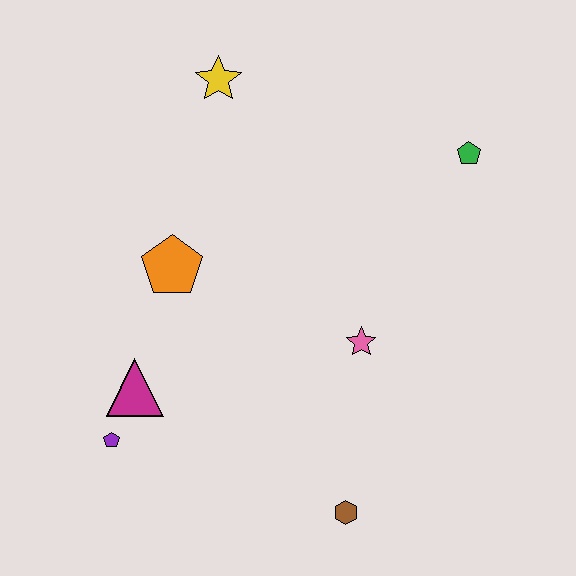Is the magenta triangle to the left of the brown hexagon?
Yes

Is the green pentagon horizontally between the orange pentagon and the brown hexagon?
No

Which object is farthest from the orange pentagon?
The green pentagon is farthest from the orange pentagon.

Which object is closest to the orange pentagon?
The magenta triangle is closest to the orange pentagon.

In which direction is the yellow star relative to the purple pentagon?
The yellow star is above the purple pentagon.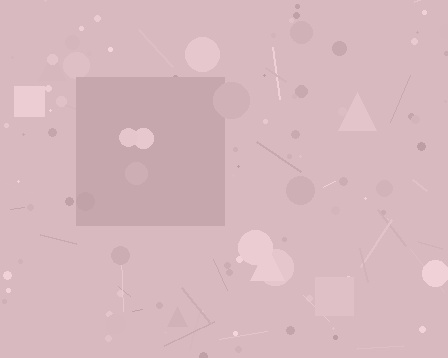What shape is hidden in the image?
A square is hidden in the image.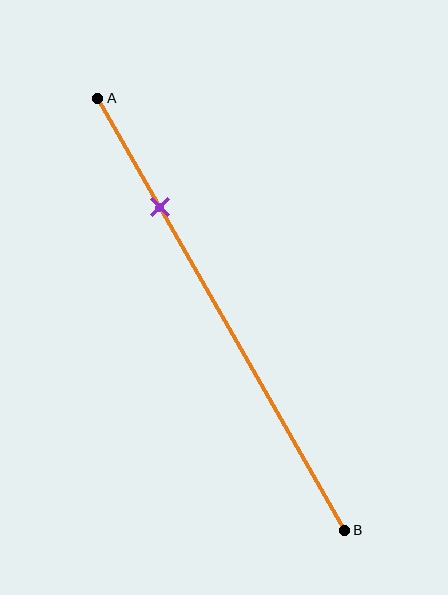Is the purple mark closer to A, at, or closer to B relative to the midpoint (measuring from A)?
The purple mark is closer to point A than the midpoint of segment AB.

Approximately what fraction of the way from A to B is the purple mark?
The purple mark is approximately 25% of the way from A to B.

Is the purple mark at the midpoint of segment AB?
No, the mark is at about 25% from A, not at the 50% midpoint.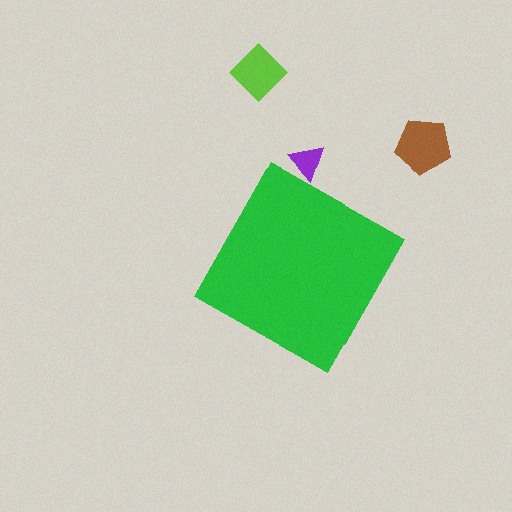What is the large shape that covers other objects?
A green diamond.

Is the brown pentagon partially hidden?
No, the brown pentagon is fully visible.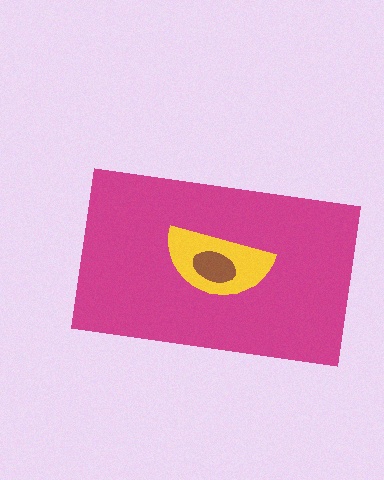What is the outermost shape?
The magenta rectangle.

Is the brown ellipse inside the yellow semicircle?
Yes.